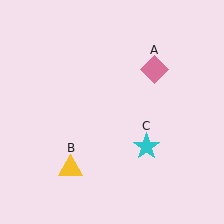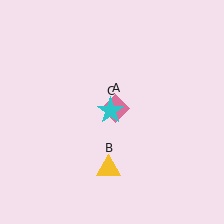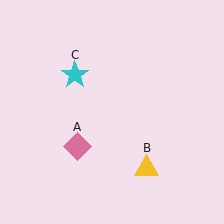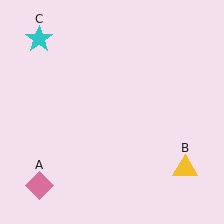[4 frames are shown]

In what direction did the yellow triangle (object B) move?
The yellow triangle (object B) moved right.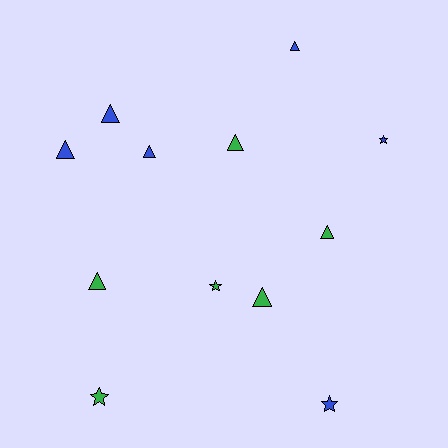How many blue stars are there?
There are 2 blue stars.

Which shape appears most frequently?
Triangle, with 8 objects.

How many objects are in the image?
There are 12 objects.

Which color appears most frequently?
Green, with 6 objects.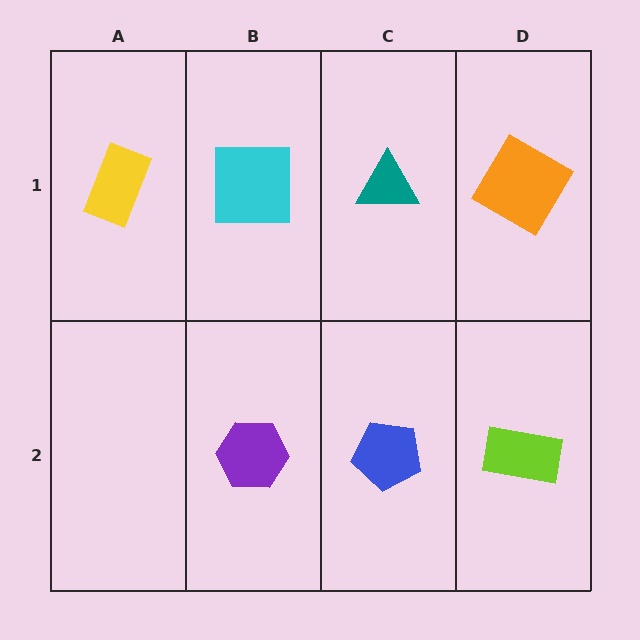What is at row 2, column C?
A blue pentagon.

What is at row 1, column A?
A yellow rectangle.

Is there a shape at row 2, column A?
No, that cell is empty.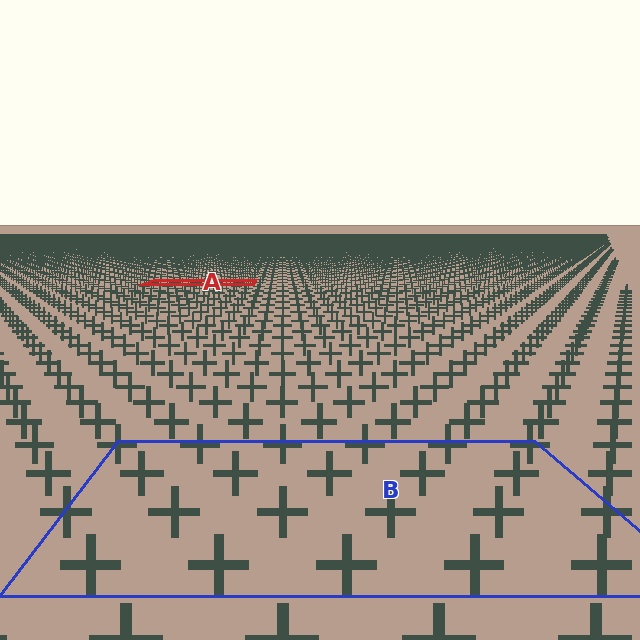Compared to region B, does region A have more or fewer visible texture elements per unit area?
Region A has more texture elements per unit area — they are packed more densely because it is farther away.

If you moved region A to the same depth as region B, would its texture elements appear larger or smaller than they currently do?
They would appear larger. At a closer depth, the same texture elements are projected at a bigger on-screen size.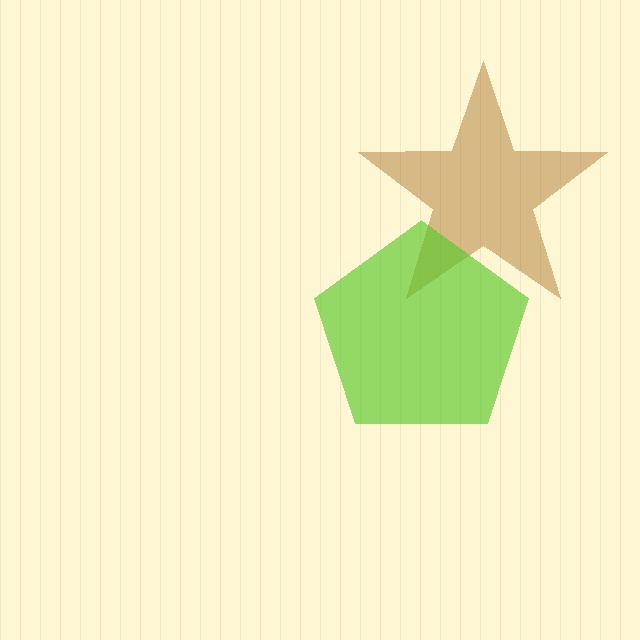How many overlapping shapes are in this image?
There are 2 overlapping shapes in the image.